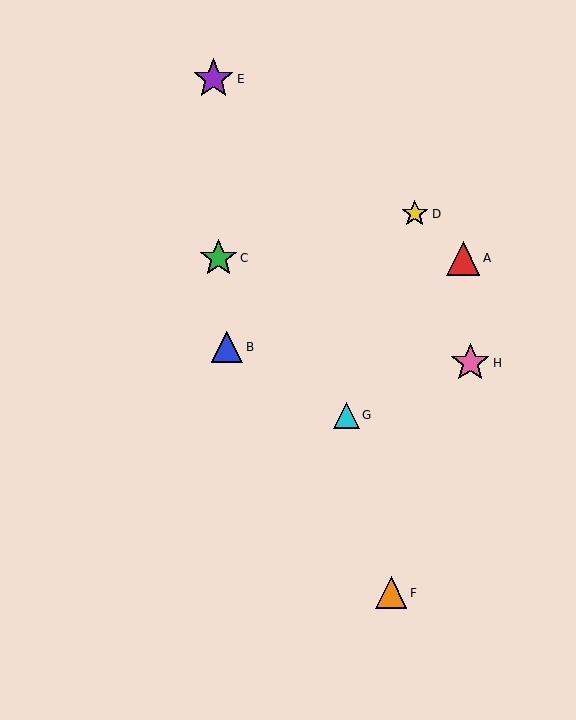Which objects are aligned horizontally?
Objects A, C are aligned horizontally.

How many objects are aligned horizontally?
2 objects (A, C) are aligned horizontally.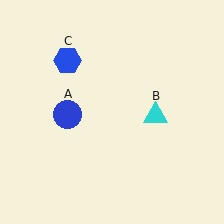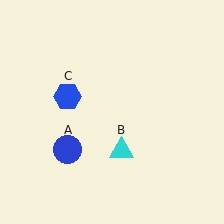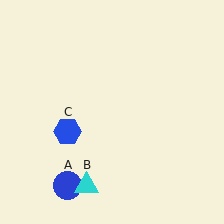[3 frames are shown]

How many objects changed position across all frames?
3 objects changed position: blue circle (object A), cyan triangle (object B), blue hexagon (object C).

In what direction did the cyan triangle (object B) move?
The cyan triangle (object B) moved down and to the left.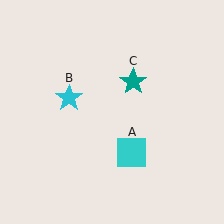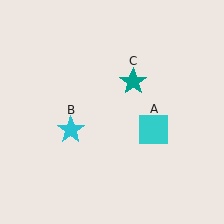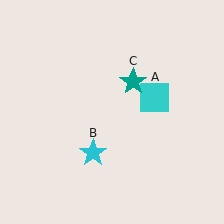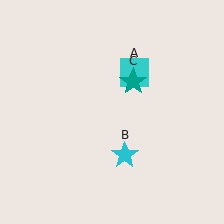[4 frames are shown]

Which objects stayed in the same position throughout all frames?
Teal star (object C) remained stationary.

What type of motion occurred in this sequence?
The cyan square (object A), cyan star (object B) rotated counterclockwise around the center of the scene.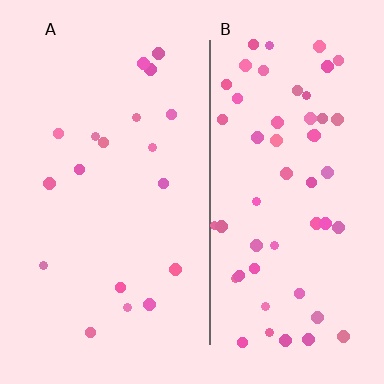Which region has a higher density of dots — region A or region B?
B (the right).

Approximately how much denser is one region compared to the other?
Approximately 3.1× — region B over region A.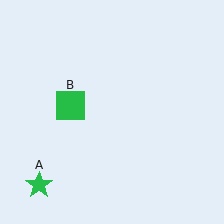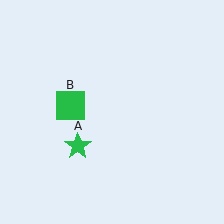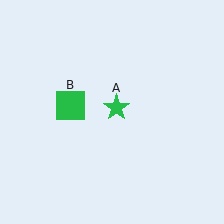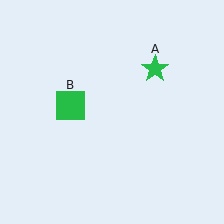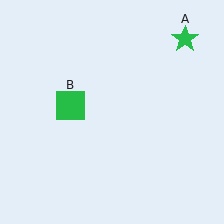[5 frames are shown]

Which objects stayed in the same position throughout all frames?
Green square (object B) remained stationary.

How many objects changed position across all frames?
1 object changed position: green star (object A).